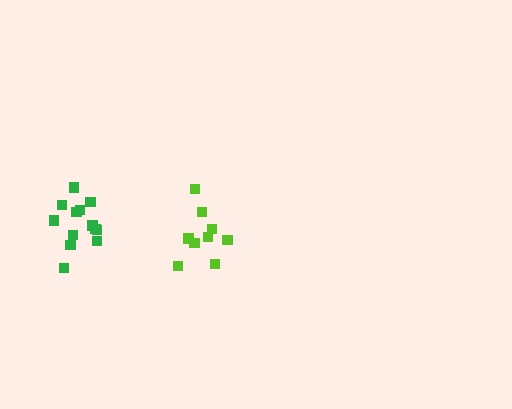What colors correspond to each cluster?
The clusters are colored: green, lime.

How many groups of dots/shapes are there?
There are 2 groups.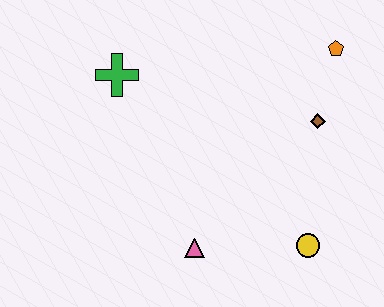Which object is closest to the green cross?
The pink triangle is closest to the green cross.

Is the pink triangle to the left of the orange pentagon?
Yes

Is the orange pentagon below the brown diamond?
No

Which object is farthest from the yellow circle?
The green cross is farthest from the yellow circle.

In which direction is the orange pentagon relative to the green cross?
The orange pentagon is to the right of the green cross.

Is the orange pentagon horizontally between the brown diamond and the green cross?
No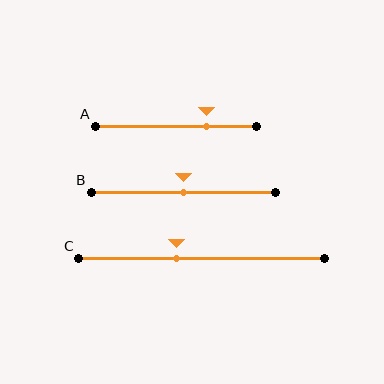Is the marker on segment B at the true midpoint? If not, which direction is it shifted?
Yes, the marker on segment B is at the true midpoint.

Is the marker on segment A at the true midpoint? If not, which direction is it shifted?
No, the marker on segment A is shifted to the right by about 19% of the segment length.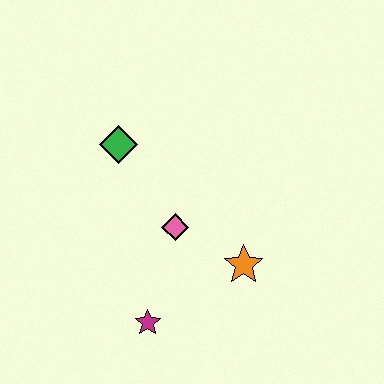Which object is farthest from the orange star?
The green diamond is farthest from the orange star.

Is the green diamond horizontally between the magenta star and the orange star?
No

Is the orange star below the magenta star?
No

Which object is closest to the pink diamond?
The orange star is closest to the pink diamond.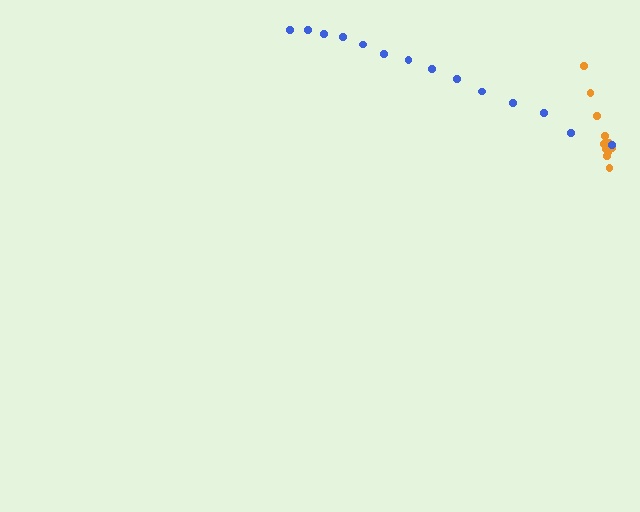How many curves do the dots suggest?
There are 2 distinct paths.